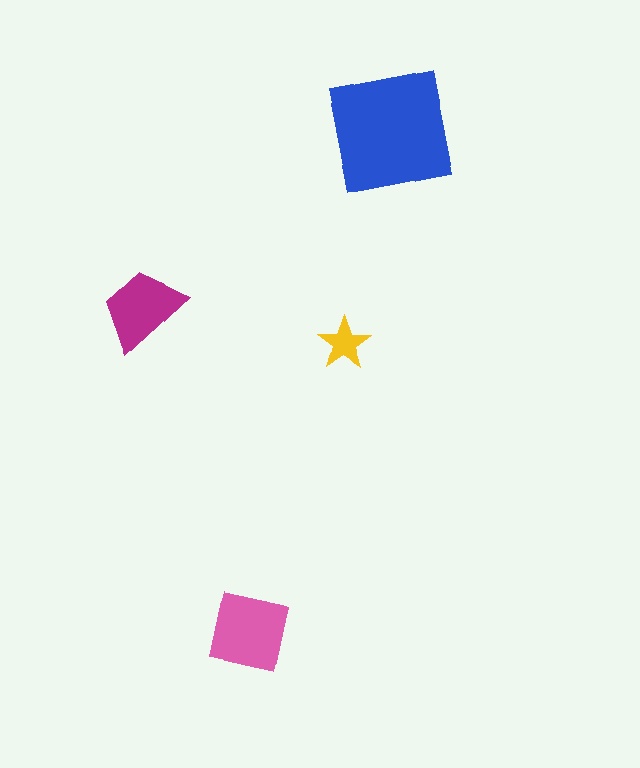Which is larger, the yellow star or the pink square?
The pink square.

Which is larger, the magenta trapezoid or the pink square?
The pink square.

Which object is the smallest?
The yellow star.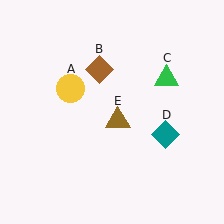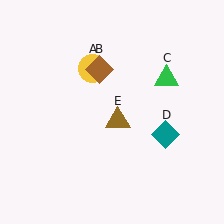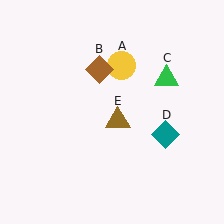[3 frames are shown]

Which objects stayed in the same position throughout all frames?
Brown diamond (object B) and green triangle (object C) and teal diamond (object D) and brown triangle (object E) remained stationary.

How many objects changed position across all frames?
1 object changed position: yellow circle (object A).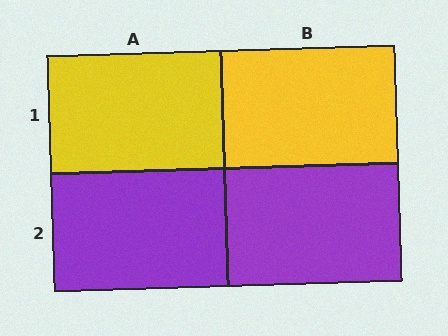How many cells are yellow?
2 cells are yellow.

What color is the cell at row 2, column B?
Purple.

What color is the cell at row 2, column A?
Purple.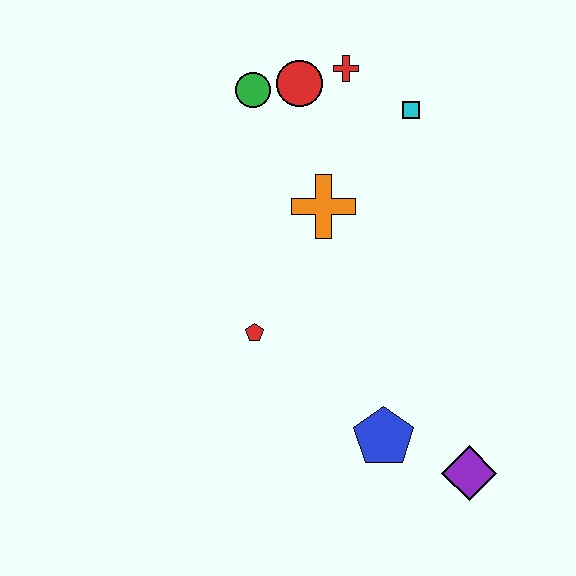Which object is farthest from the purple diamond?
The green circle is farthest from the purple diamond.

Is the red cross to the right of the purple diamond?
No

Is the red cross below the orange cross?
No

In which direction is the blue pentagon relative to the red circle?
The blue pentagon is below the red circle.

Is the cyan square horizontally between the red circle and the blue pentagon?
No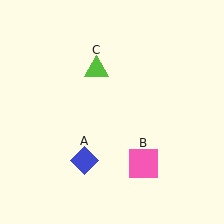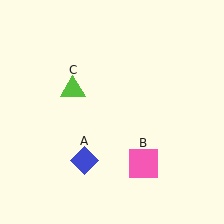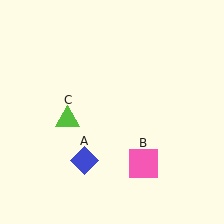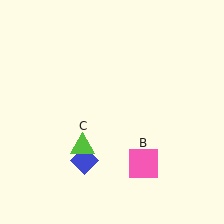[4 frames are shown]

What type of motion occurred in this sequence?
The lime triangle (object C) rotated counterclockwise around the center of the scene.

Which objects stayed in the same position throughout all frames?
Blue diamond (object A) and pink square (object B) remained stationary.